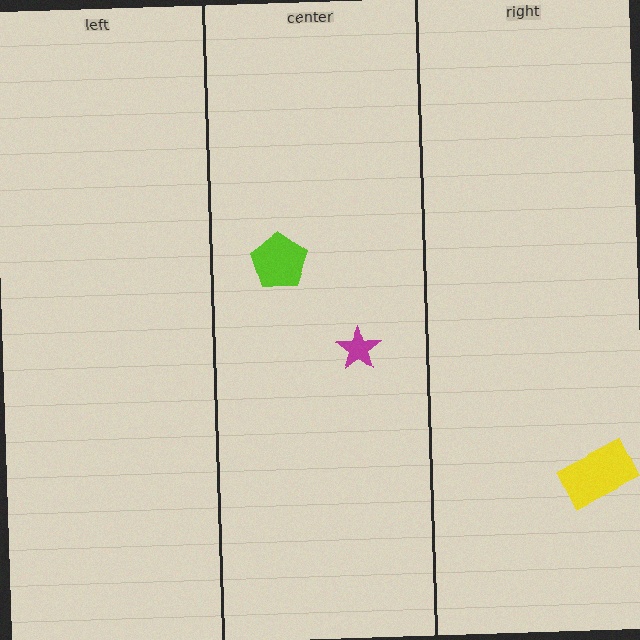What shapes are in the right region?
The yellow rectangle.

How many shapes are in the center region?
2.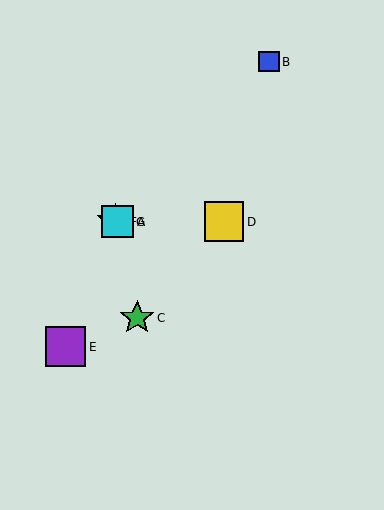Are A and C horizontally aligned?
No, A is at y≈222 and C is at y≈318.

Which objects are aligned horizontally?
Objects A, D, F, G are aligned horizontally.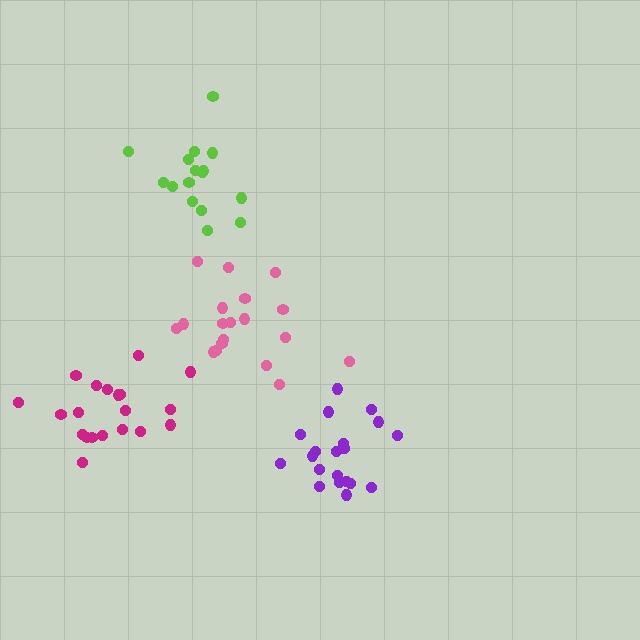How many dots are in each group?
Group 1: 20 dots, Group 2: 16 dots, Group 3: 20 dots, Group 4: 19 dots (75 total).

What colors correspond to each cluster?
The clusters are colored: purple, lime, magenta, pink.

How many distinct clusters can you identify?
There are 4 distinct clusters.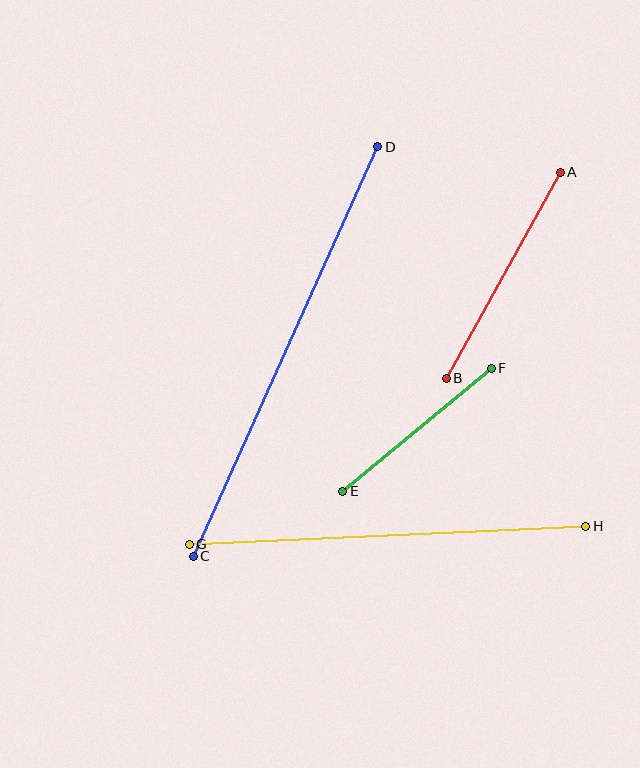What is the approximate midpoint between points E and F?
The midpoint is at approximately (417, 430) pixels.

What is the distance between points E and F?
The distance is approximately 193 pixels.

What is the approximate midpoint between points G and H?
The midpoint is at approximately (388, 535) pixels.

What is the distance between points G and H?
The distance is approximately 397 pixels.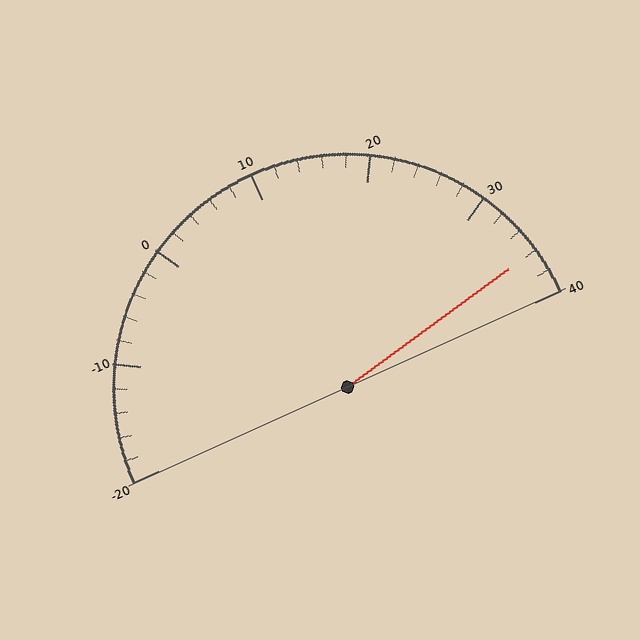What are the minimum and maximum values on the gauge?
The gauge ranges from -20 to 40.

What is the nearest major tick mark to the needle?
The nearest major tick mark is 40.